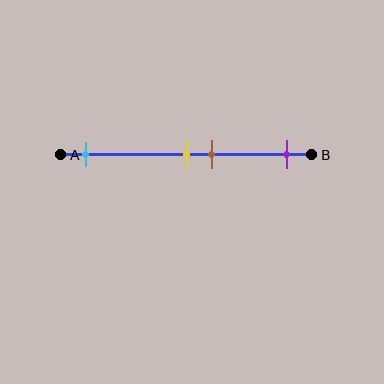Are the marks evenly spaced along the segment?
No, the marks are not evenly spaced.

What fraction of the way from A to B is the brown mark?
The brown mark is approximately 60% (0.6) of the way from A to B.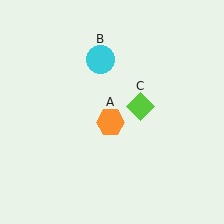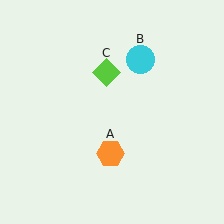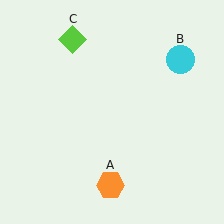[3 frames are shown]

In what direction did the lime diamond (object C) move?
The lime diamond (object C) moved up and to the left.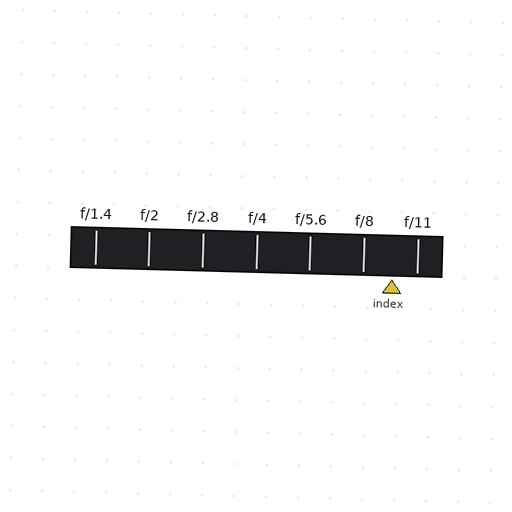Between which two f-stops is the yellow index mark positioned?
The index mark is between f/8 and f/11.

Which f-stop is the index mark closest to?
The index mark is closest to f/11.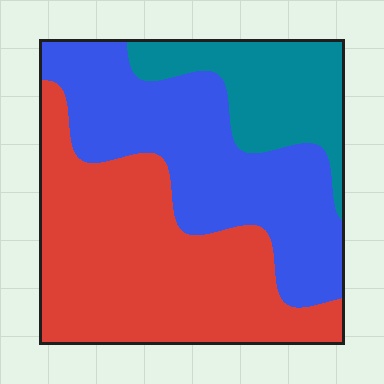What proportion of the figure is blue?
Blue takes up between a third and a half of the figure.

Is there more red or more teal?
Red.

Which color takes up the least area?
Teal, at roughly 20%.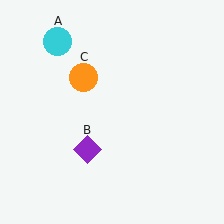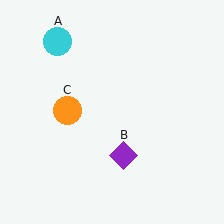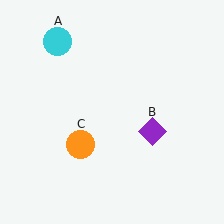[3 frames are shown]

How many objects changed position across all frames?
2 objects changed position: purple diamond (object B), orange circle (object C).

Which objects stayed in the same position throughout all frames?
Cyan circle (object A) remained stationary.